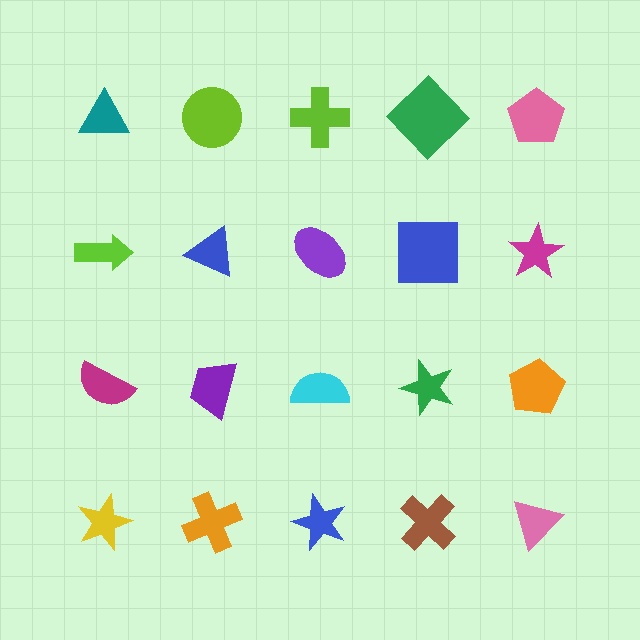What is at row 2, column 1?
A lime arrow.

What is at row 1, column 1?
A teal triangle.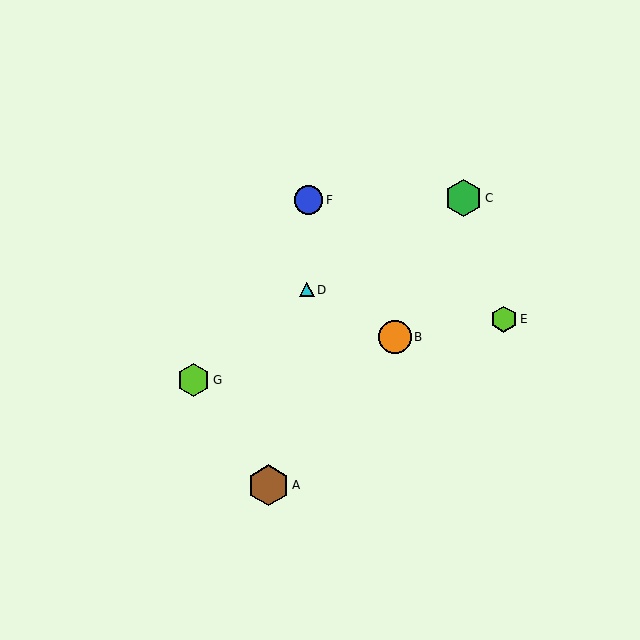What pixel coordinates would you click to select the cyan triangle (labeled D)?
Click at (307, 290) to select the cyan triangle D.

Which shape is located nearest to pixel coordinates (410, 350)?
The orange circle (labeled B) at (395, 337) is nearest to that location.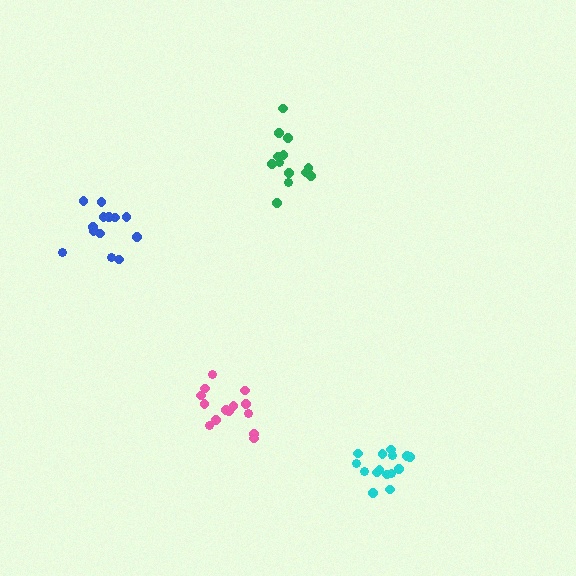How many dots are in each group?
Group 1: 13 dots, Group 2: 15 dots, Group 3: 14 dots, Group 4: 13 dots (55 total).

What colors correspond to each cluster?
The clusters are colored: blue, cyan, pink, green.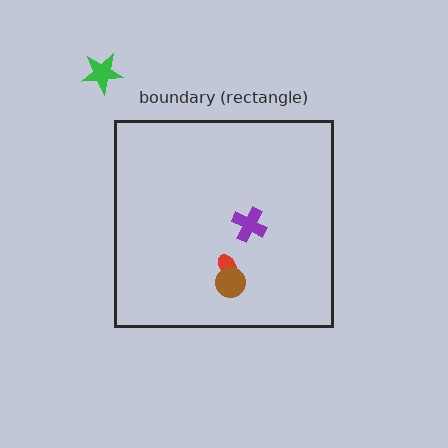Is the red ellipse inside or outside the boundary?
Inside.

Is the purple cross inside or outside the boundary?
Inside.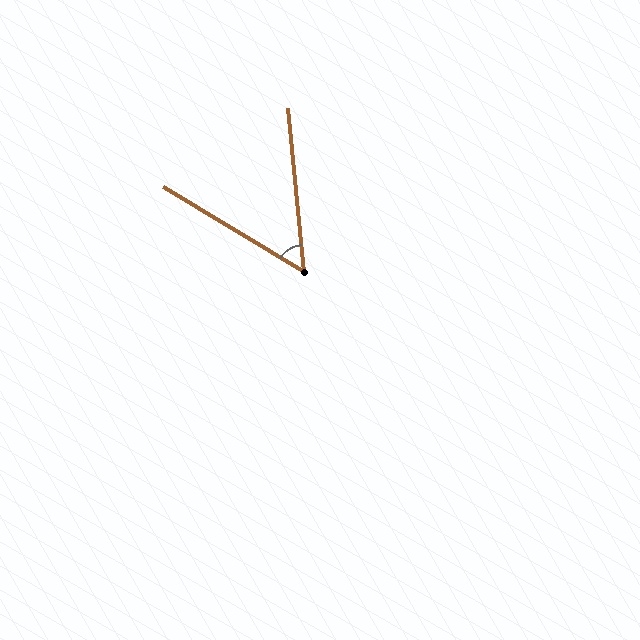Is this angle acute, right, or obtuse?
It is acute.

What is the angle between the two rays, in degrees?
Approximately 54 degrees.